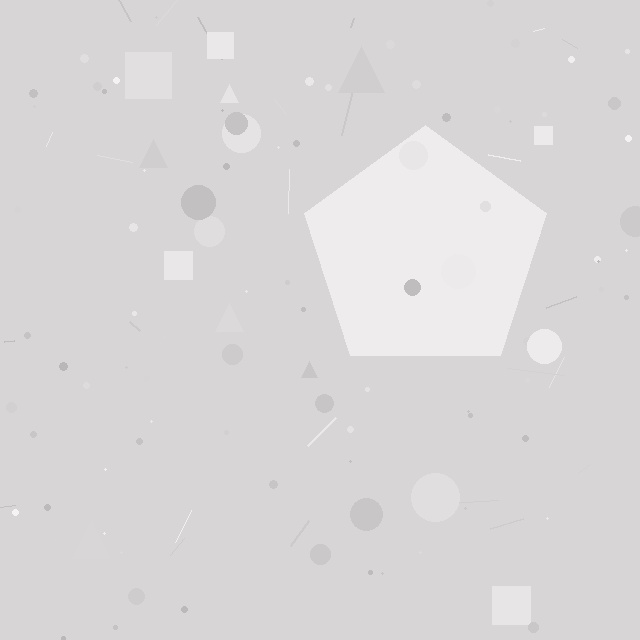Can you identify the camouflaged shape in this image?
The camouflaged shape is a pentagon.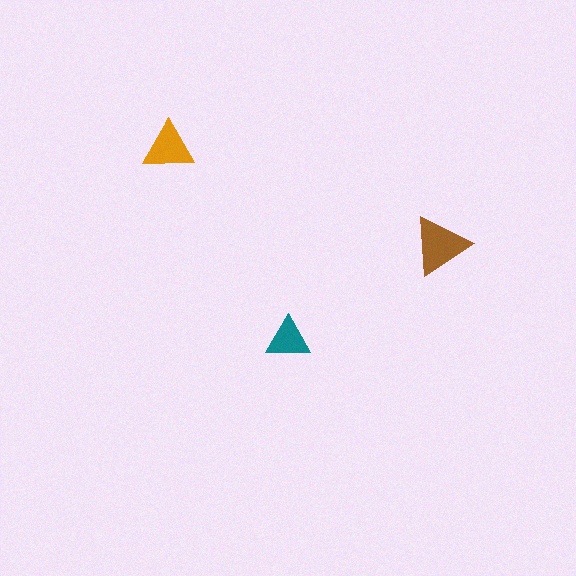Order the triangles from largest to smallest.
the brown one, the orange one, the teal one.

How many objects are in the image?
There are 3 objects in the image.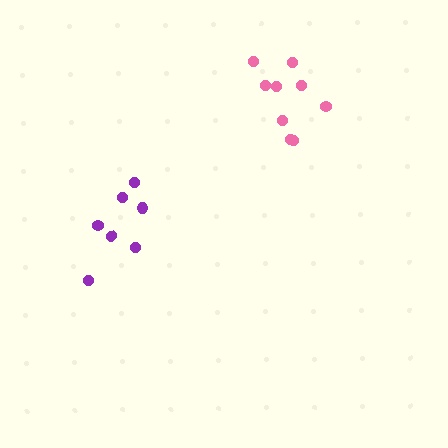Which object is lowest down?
The purple cluster is bottommost.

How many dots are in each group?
Group 1: 9 dots, Group 2: 7 dots (16 total).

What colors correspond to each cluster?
The clusters are colored: pink, purple.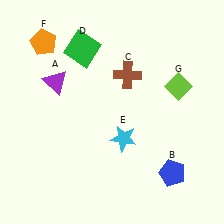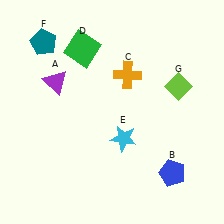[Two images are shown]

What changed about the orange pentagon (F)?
In Image 1, F is orange. In Image 2, it changed to teal.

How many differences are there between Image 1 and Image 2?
There are 2 differences between the two images.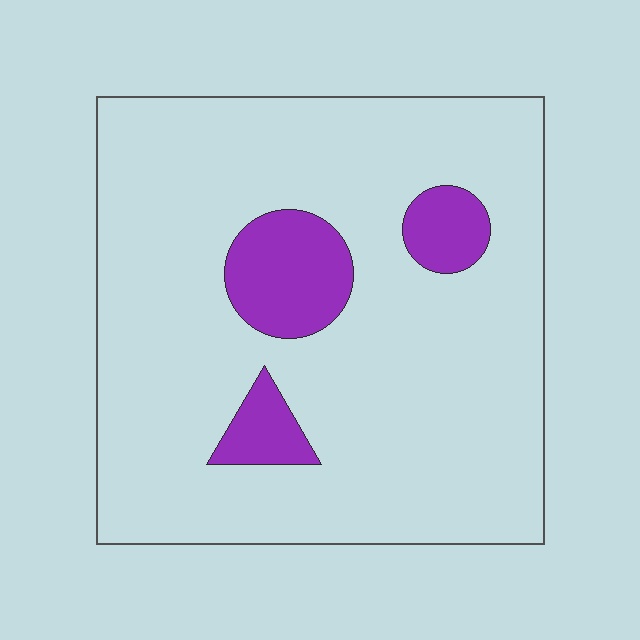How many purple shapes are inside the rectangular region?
3.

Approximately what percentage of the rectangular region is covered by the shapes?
Approximately 15%.